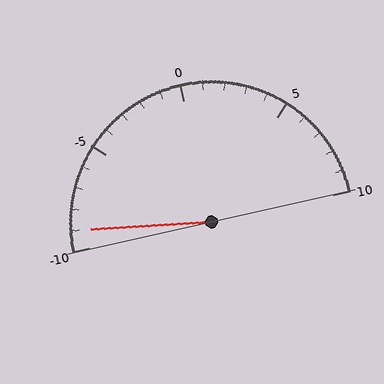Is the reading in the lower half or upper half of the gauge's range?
The reading is in the lower half of the range (-10 to 10).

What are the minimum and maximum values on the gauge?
The gauge ranges from -10 to 10.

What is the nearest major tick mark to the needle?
The nearest major tick mark is -10.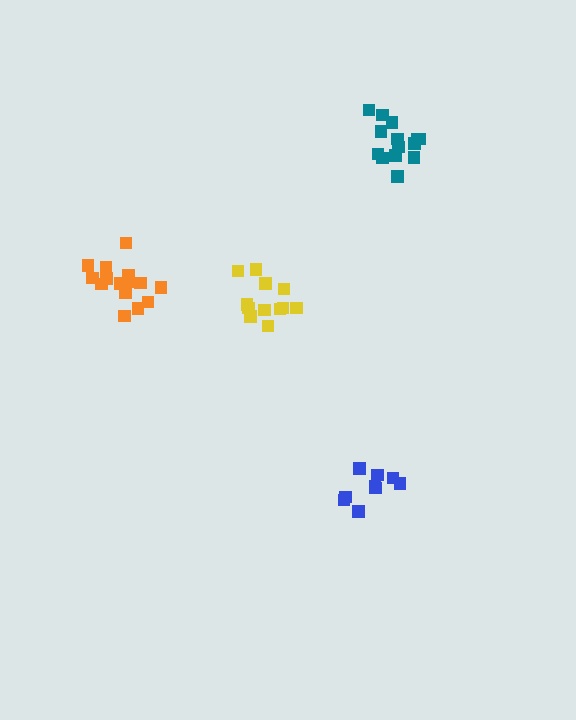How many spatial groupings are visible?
There are 4 spatial groupings.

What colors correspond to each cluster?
The clusters are colored: blue, teal, yellow, orange.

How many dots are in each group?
Group 1: 9 dots, Group 2: 14 dots, Group 3: 12 dots, Group 4: 15 dots (50 total).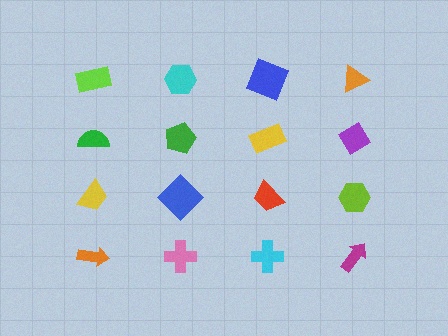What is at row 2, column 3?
A yellow rectangle.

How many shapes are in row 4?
4 shapes.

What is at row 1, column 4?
An orange triangle.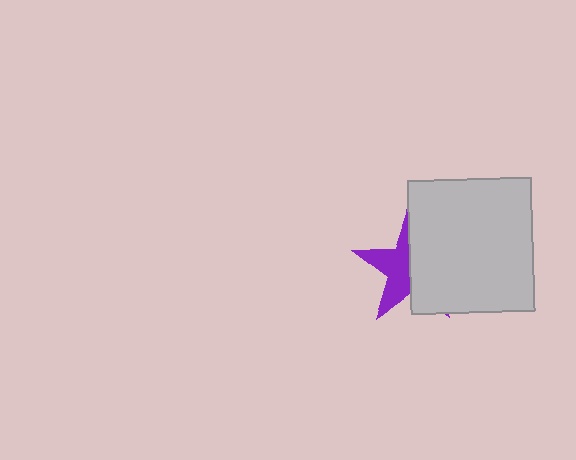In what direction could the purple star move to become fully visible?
The purple star could move left. That would shift it out from behind the light gray rectangle entirely.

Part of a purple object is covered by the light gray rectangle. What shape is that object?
It is a star.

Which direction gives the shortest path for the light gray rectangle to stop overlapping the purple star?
Moving right gives the shortest separation.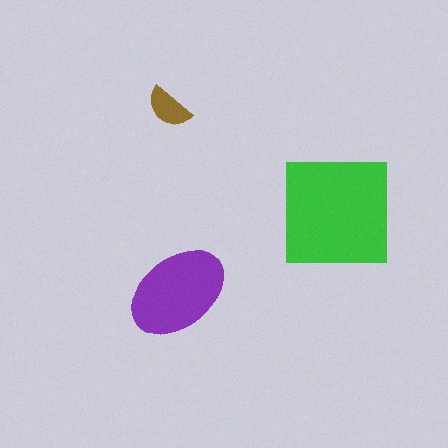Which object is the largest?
The green square.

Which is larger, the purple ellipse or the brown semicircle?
The purple ellipse.